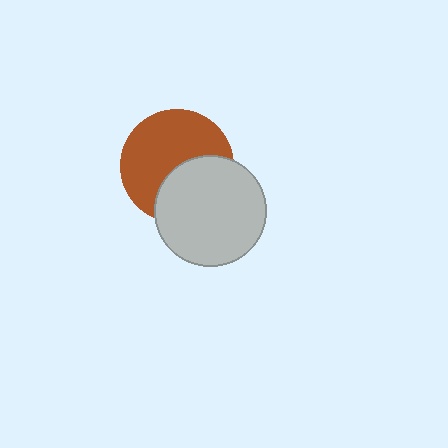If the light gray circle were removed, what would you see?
You would see the complete brown circle.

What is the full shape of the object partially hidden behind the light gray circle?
The partially hidden object is a brown circle.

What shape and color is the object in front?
The object in front is a light gray circle.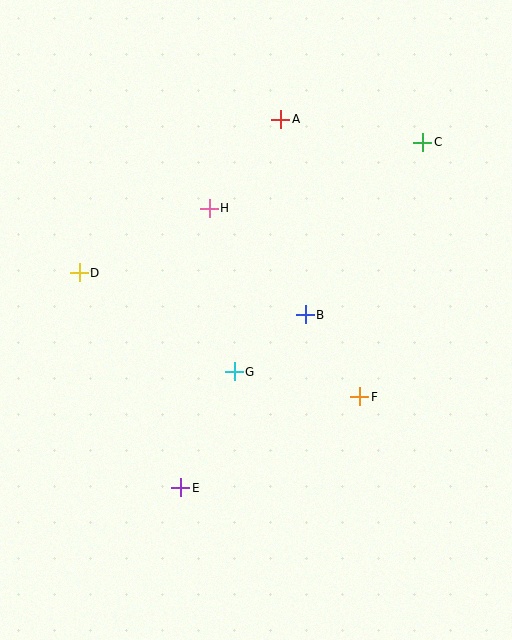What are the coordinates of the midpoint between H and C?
The midpoint between H and C is at (316, 175).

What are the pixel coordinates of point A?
Point A is at (281, 119).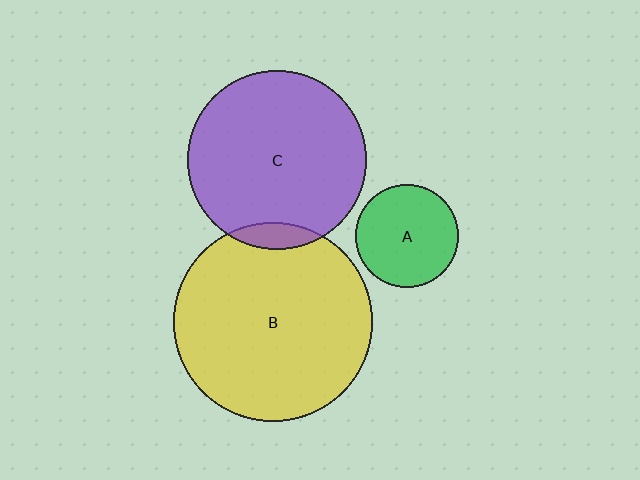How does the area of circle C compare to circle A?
Approximately 3.0 times.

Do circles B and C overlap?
Yes.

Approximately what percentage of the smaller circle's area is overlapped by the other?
Approximately 5%.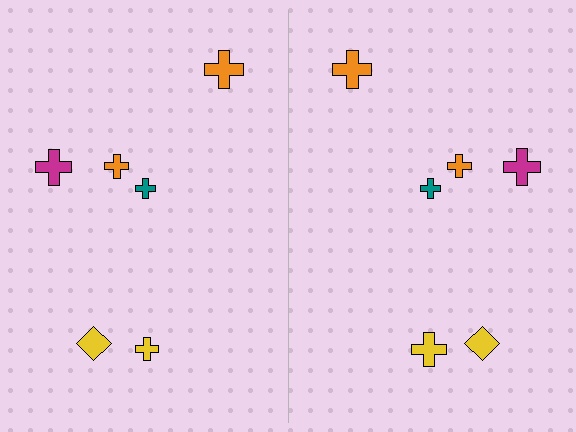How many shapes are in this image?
There are 12 shapes in this image.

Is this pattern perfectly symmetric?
No, the pattern is not perfectly symmetric. The yellow cross on the right side has a different size than its mirror counterpart.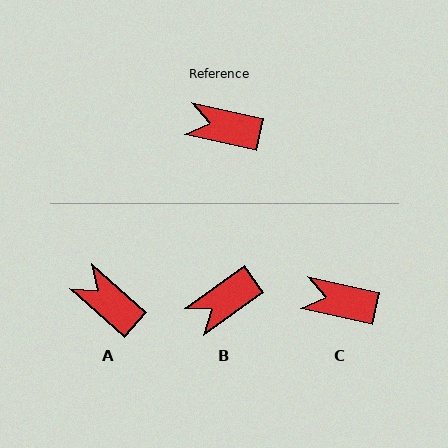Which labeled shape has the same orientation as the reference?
C.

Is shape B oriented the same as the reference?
No, it is off by about 48 degrees.